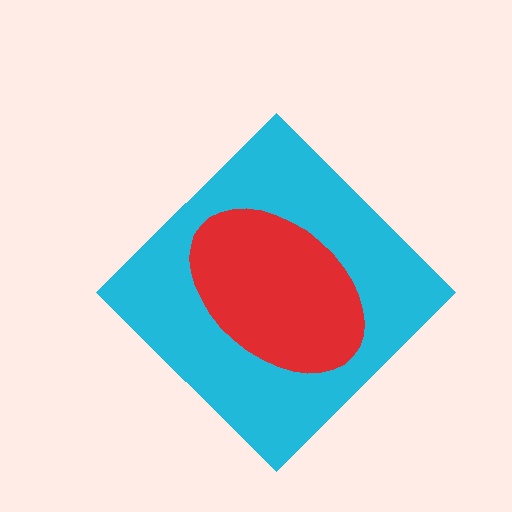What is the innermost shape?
The red ellipse.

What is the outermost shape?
The cyan diamond.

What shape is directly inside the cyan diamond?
The red ellipse.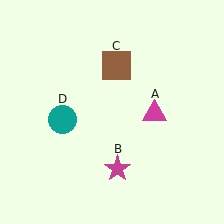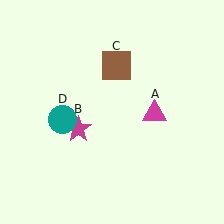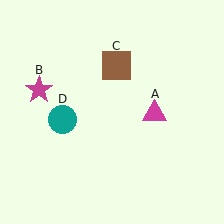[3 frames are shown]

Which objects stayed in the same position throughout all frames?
Magenta triangle (object A) and brown square (object C) and teal circle (object D) remained stationary.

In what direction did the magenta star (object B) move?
The magenta star (object B) moved up and to the left.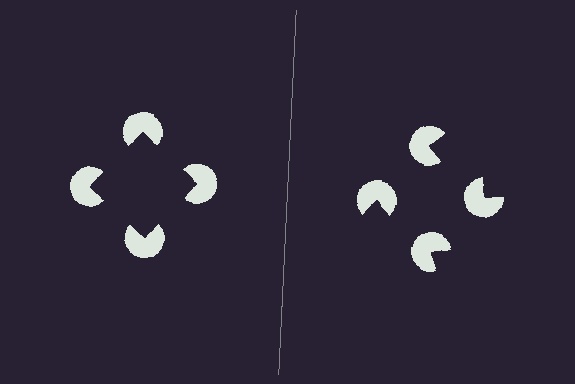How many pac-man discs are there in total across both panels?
8 — 4 on each side.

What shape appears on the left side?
An illusory square.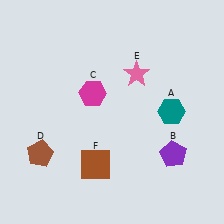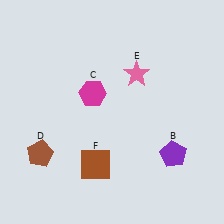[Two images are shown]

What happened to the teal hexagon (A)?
The teal hexagon (A) was removed in Image 2. It was in the top-right area of Image 1.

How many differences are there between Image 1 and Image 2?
There is 1 difference between the two images.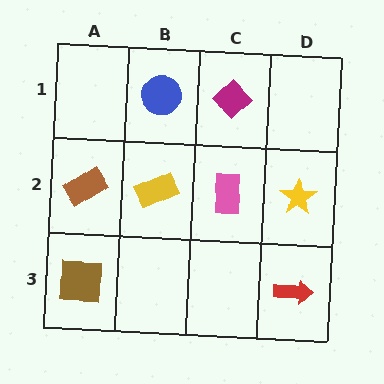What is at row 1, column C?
A magenta diamond.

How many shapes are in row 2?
4 shapes.